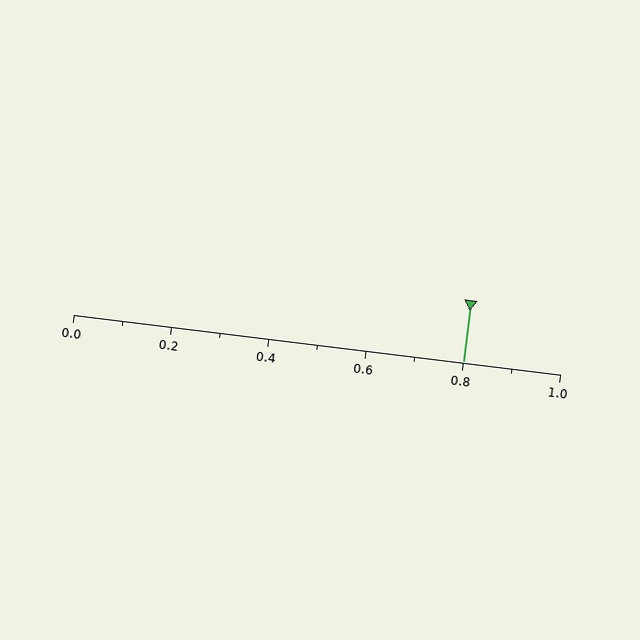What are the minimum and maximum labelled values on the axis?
The axis runs from 0.0 to 1.0.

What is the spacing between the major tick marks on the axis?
The major ticks are spaced 0.2 apart.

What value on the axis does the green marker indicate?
The marker indicates approximately 0.8.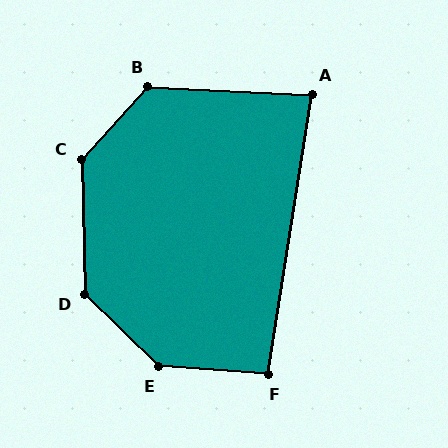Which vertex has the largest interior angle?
E, at approximately 140 degrees.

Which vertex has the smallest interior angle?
A, at approximately 84 degrees.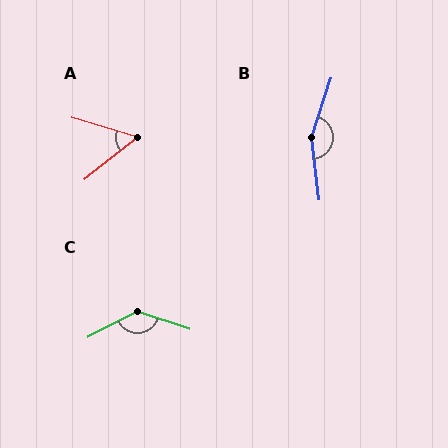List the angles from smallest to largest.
A (55°), C (134°), B (155°).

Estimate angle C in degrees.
Approximately 134 degrees.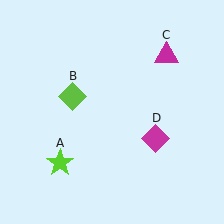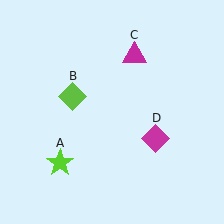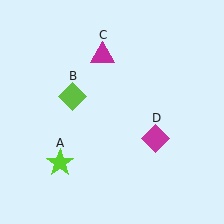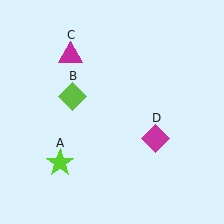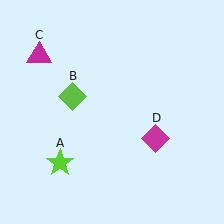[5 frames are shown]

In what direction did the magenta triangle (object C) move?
The magenta triangle (object C) moved left.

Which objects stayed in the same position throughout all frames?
Lime star (object A) and lime diamond (object B) and magenta diamond (object D) remained stationary.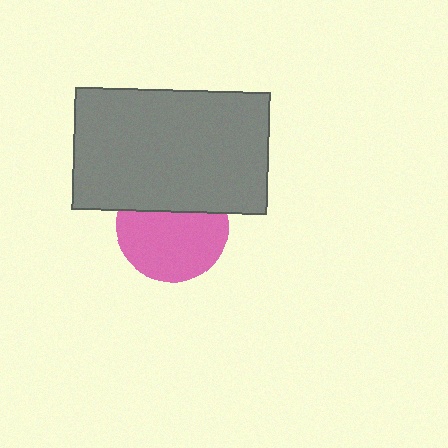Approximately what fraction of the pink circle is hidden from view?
Roughly 34% of the pink circle is hidden behind the gray rectangle.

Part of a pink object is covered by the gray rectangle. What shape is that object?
It is a circle.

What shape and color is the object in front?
The object in front is a gray rectangle.